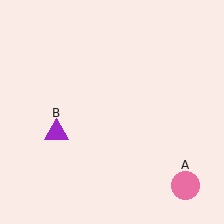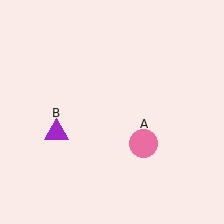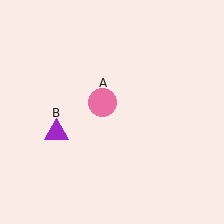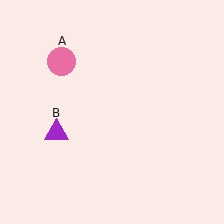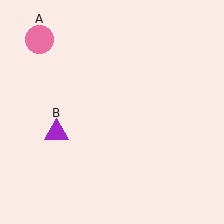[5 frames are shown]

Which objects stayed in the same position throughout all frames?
Purple triangle (object B) remained stationary.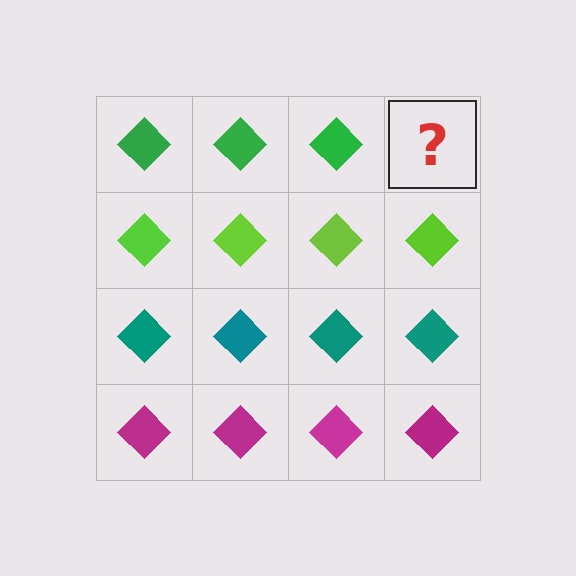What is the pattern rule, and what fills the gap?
The rule is that each row has a consistent color. The gap should be filled with a green diamond.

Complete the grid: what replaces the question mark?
The question mark should be replaced with a green diamond.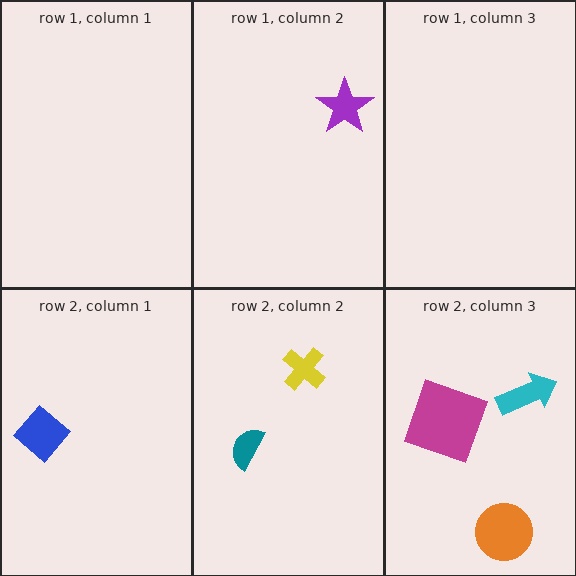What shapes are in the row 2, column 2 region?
The yellow cross, the teal semicircle.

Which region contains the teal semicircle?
The row 2, column 2 region.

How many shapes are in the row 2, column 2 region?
2.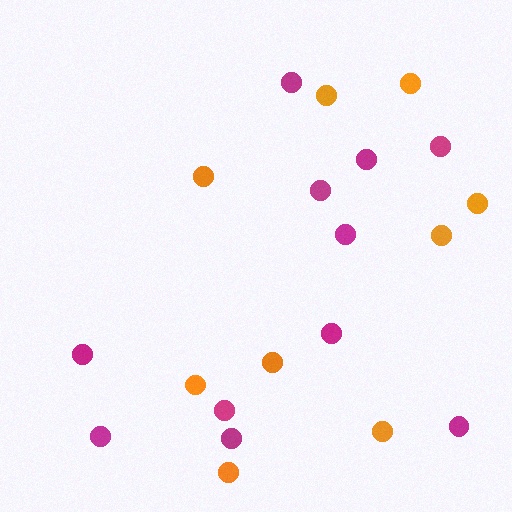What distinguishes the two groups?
There are 2 groups: one group of orange circles (9) and one group of magenta circles (11).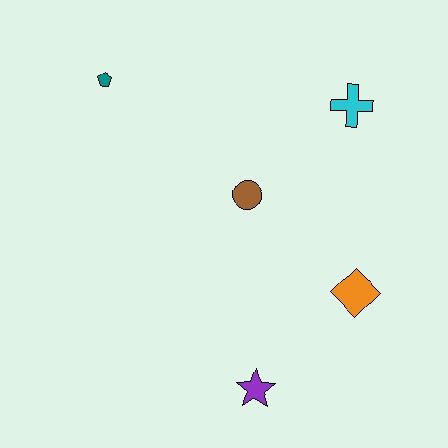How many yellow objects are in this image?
There are no yellow objects.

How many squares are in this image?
There are no squares.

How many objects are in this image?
There are 5 objects.